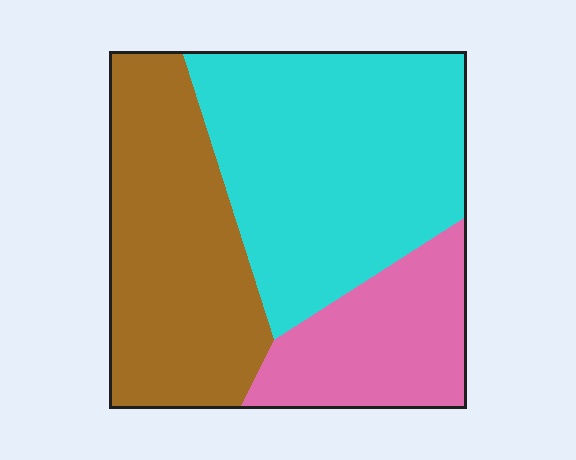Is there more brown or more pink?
Brown.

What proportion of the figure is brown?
Brown takes up about one third (1/3) of the figure.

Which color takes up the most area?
Cyan, at roughly 45%.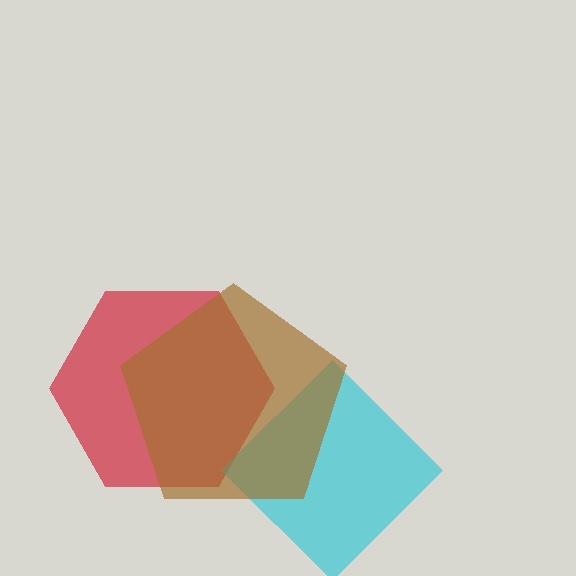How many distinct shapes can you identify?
There are 3 distinct shapes: a red hexagon, a cyan diamond, a brown pentagon.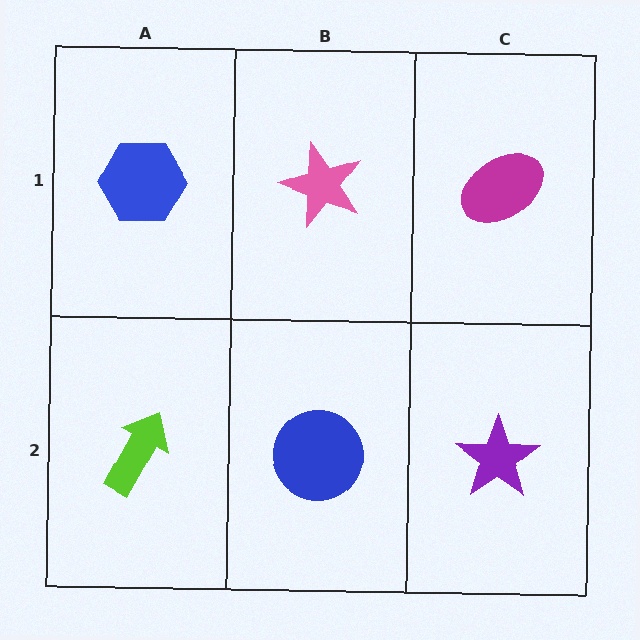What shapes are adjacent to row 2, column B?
A pink star (row 1, column B), a lime arrow (row 2, column A), a purple star (row 2, column C).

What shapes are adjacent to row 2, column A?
A blue hexagon (row 1, column A), a blue circle (row 2, column B).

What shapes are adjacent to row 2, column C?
A magenta ellipse (row 1, column C), a blue circle (row 2, column B).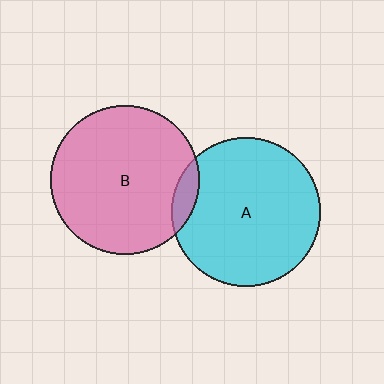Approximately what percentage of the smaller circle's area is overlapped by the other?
Approximately 5%.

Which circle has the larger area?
Circle B (pink).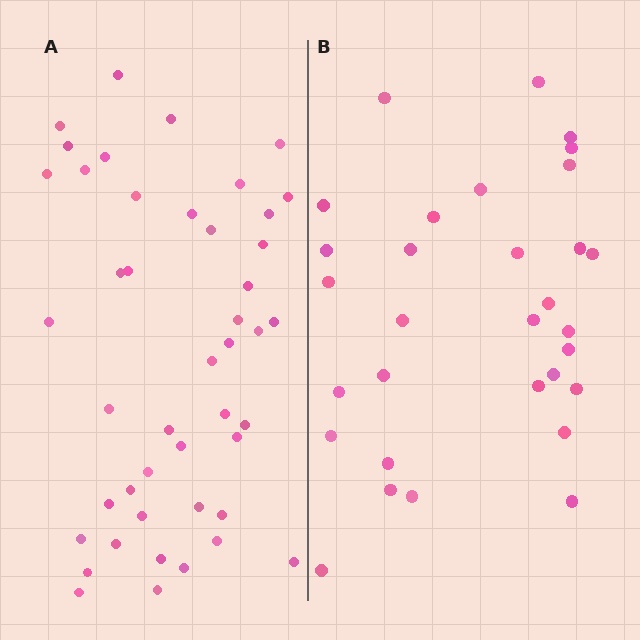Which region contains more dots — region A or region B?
Region A (the left region) has more dots.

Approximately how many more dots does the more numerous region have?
Region A has approximately 15 more dots than region B.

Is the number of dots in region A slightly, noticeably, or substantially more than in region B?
Region A has substantially more. The ratio is roughly 1.5 to 1.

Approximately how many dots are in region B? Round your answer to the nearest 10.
About 30 dots. (The exact count is 31, which rounds to 30.)